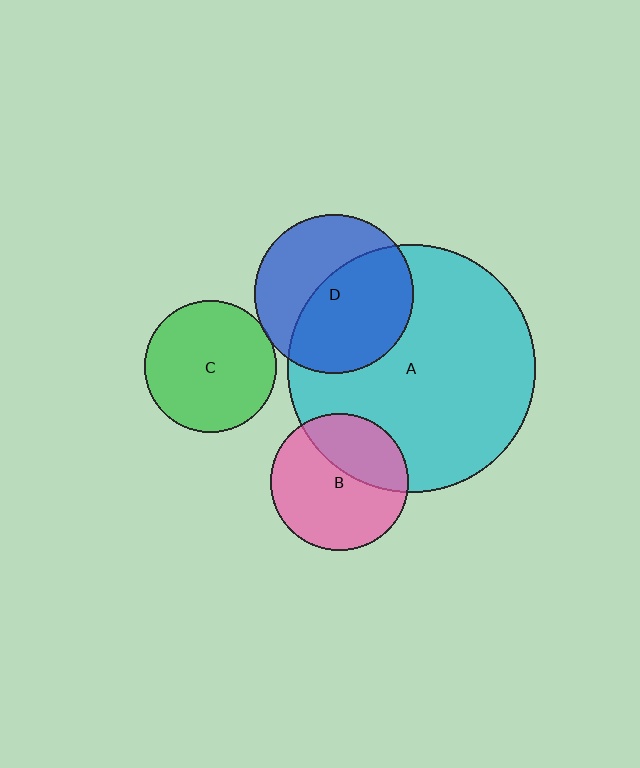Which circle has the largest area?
Circle A (cyan).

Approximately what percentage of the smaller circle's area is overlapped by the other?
Approximately 55%.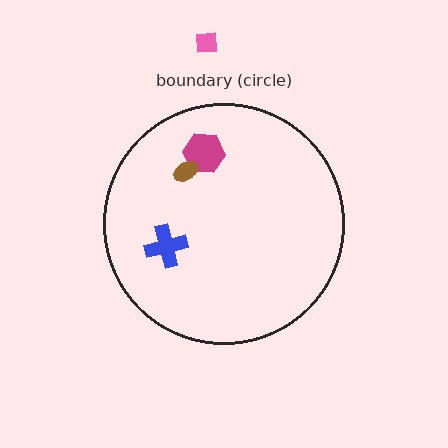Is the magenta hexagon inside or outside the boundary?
Inside.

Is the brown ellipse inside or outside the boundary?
Inside.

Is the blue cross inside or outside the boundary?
Inside.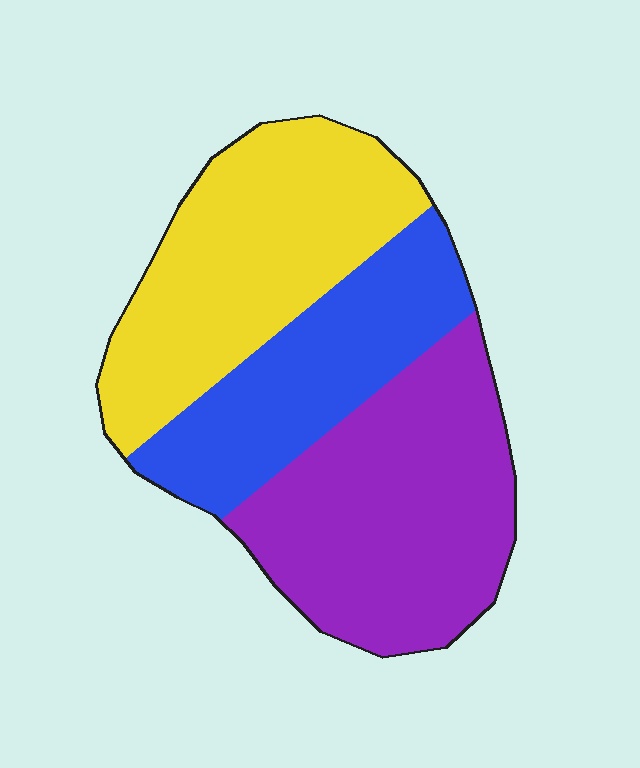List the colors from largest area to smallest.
From largest to smallest: purple, yellow, blue.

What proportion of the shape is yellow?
Yellow takes up about one third (1/3) of the shape.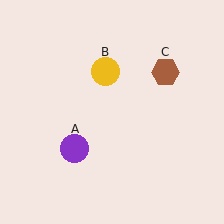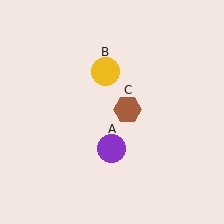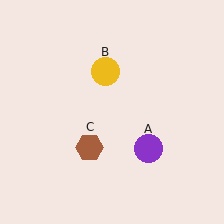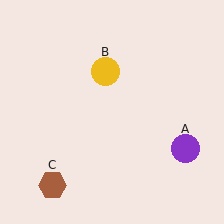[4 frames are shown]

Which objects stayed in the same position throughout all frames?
Yellow circle (object B) remained stationary.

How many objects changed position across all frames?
2 objects changed position: purple circle (object A), brown hexagon (object C).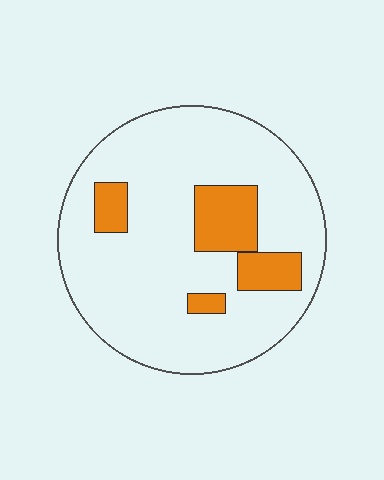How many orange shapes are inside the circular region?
4.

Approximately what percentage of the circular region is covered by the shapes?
Approximately 15%.